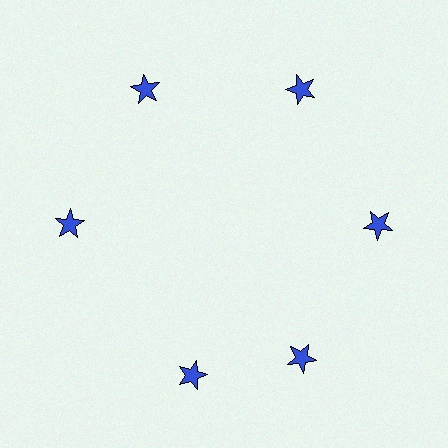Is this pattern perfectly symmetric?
No. The 6 blue stars are arranged in a ring, but one element near the 7 o'clock position is rotated out of alignment along the ring, breaking the 6-fold rotational symmetry.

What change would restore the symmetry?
The symmetry would be restored by rotating it back into even spacing with its neighbors so that all 6 stars sit at equal angles and equal distance from the center.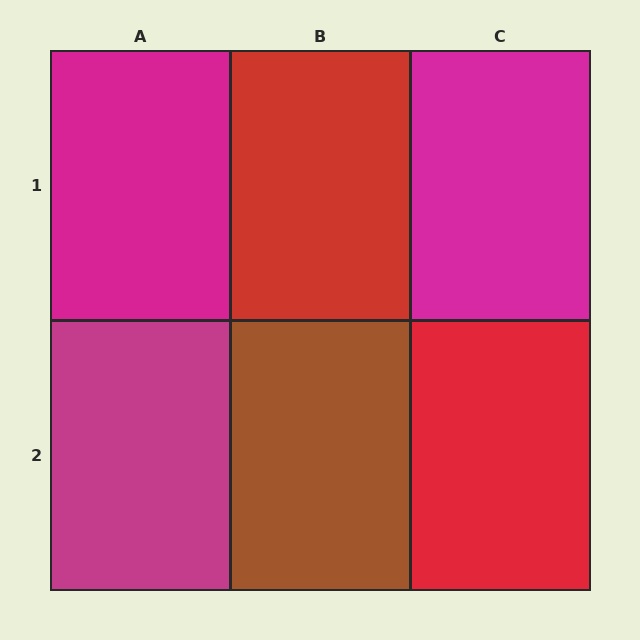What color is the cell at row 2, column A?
Magenta.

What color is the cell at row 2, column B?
Brown.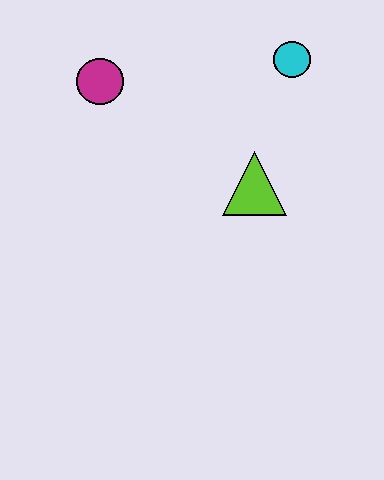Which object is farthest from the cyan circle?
The magenta circle is farthest from the cyan circle.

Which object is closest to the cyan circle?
The lime triangle is closest to the cyan circle.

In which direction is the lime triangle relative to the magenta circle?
The lime triangle is to the right of the magenta circle.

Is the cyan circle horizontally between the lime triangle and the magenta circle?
No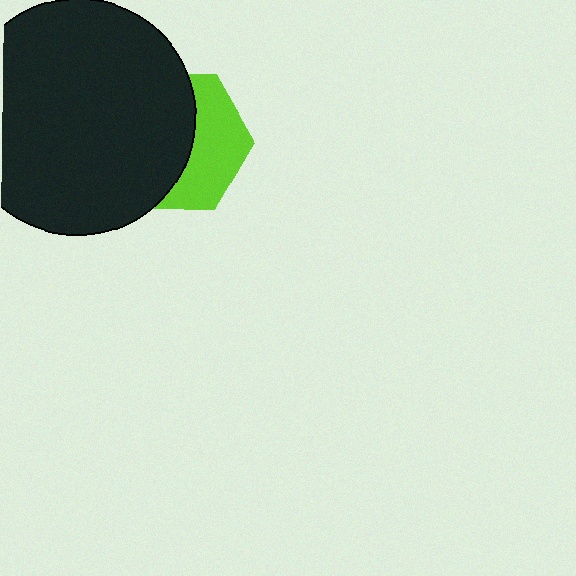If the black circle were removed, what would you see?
You would see the complete lime hexagon.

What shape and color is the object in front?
The object in front is a black circle.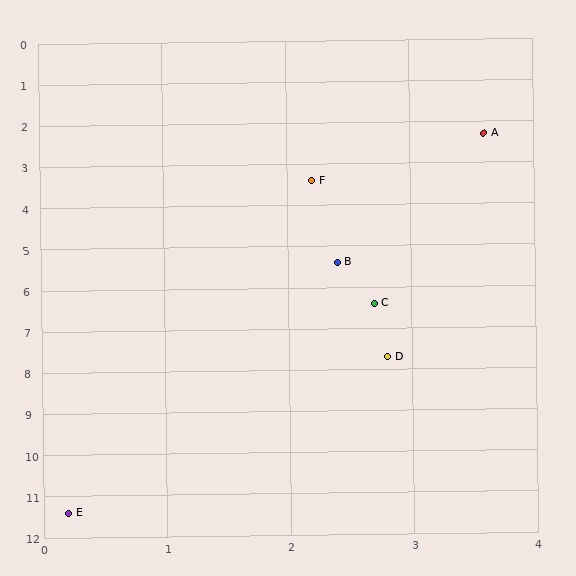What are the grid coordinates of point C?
Point C is at approximately (2.7, 6.4).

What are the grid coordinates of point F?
Point F is at approximately (2.2, 3.4).